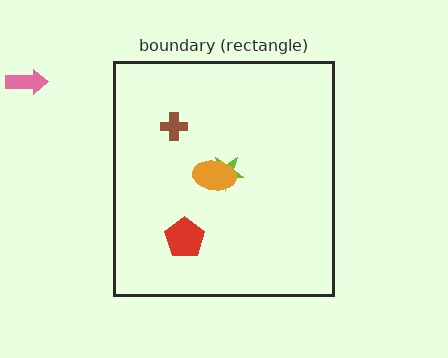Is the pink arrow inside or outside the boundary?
Outside.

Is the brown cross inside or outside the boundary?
Inside.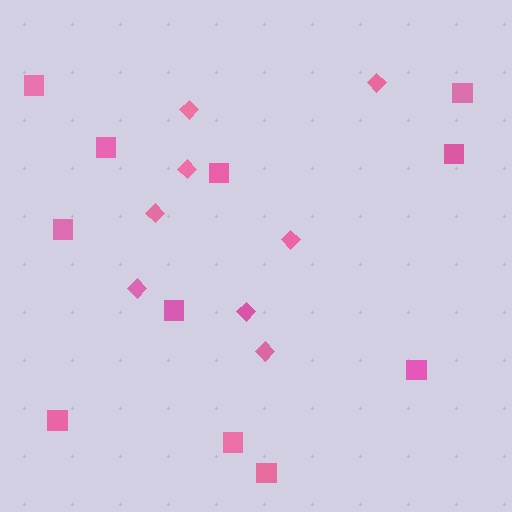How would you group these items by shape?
There are 2 groups: one group of diamonds (8) and one group of squares (11).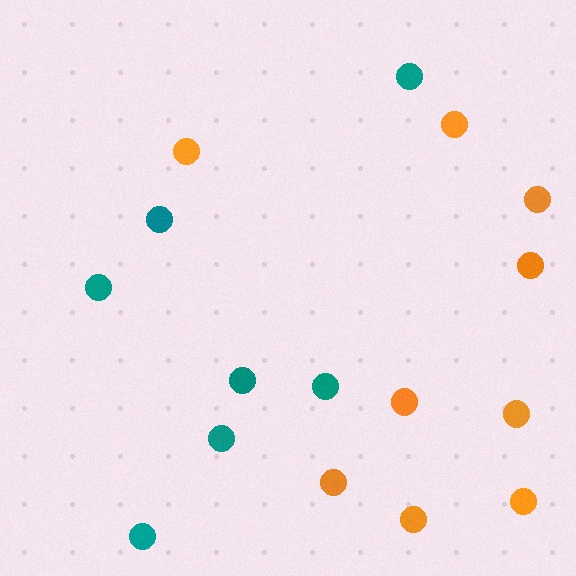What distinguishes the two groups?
There are 2 groups: one group of teal circles (7) and one group of orange circles (9).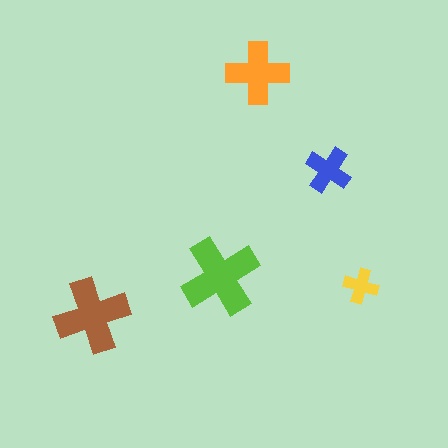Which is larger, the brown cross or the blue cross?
The brown one.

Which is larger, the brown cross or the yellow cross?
The brown one.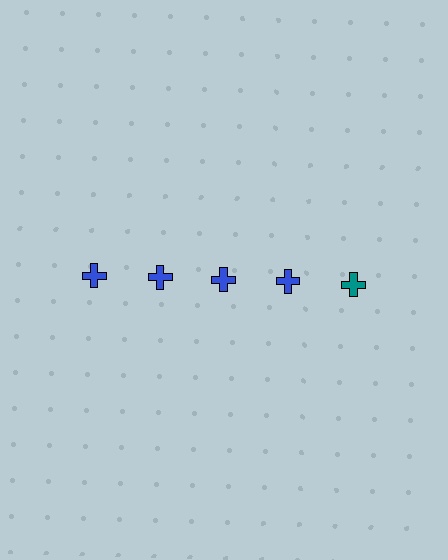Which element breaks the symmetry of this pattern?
The teal cross in the top row, rightmost column breaks the symmetry. All other shapes are blue crosses.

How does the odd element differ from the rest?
It has a different color: teal instead of blue.